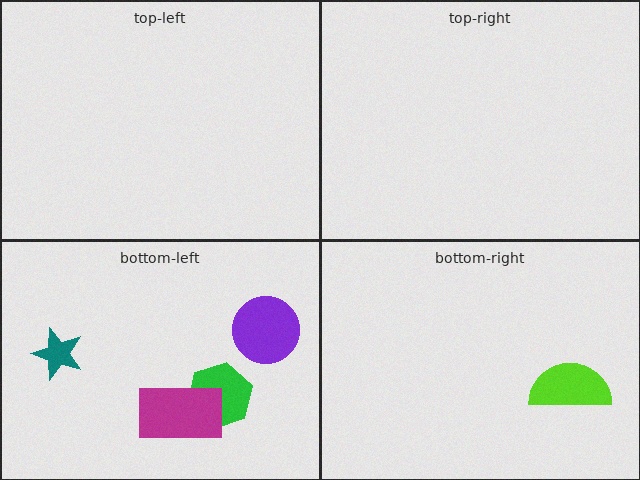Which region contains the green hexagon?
The bottom-left region.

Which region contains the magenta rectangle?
The bottom-left region.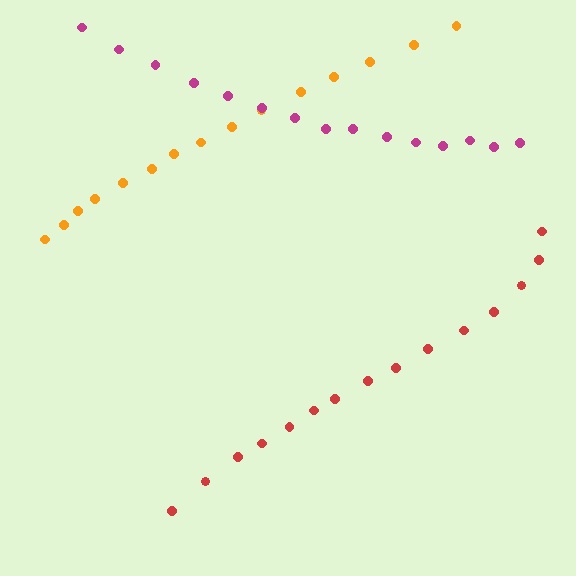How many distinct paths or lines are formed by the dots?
There are 3 distinct paths.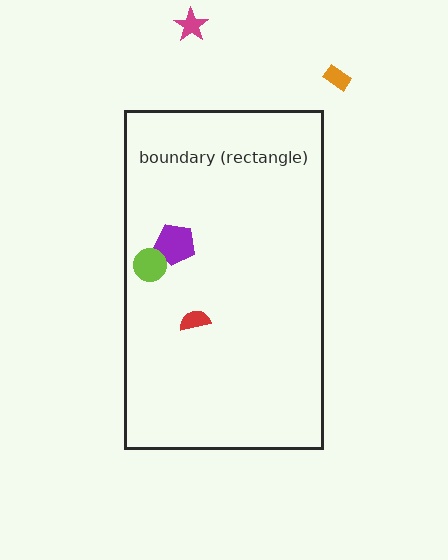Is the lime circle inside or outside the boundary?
Inside.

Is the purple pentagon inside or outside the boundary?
Inside.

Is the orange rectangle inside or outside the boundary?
Outside.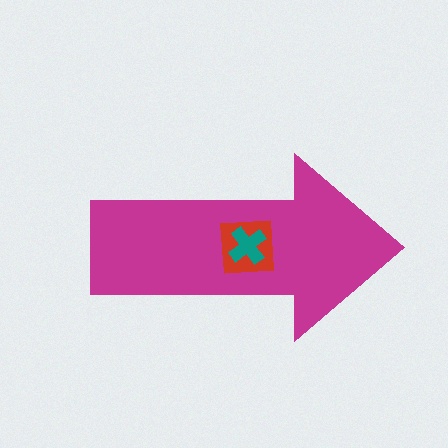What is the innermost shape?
The teal cross.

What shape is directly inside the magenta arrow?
The red square.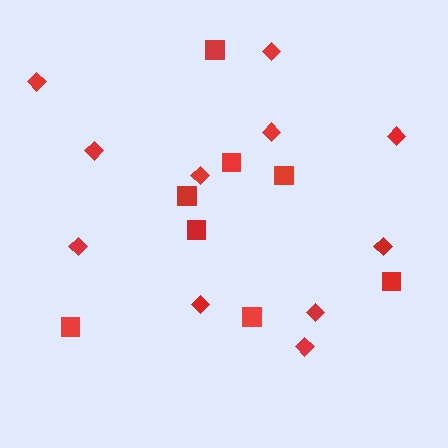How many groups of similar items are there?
There are 2 groups: one group of diamonds (11) and one group of squares (8).